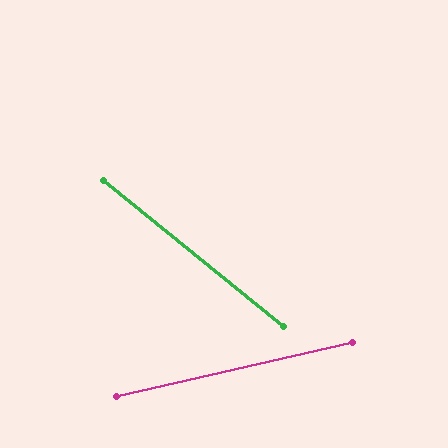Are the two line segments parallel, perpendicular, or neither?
Neither parallel nor perpendicular — they differ by about 52°.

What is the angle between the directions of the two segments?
Approximately 52 degrees.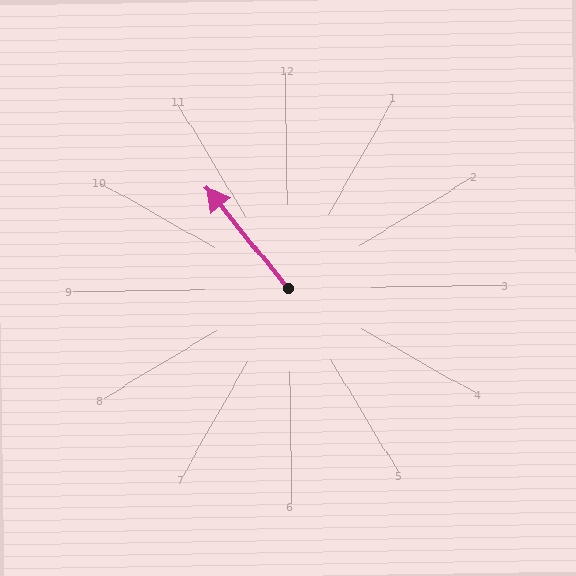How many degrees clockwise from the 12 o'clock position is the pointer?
Approximately 322 degrees.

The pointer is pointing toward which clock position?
Roughly 11 o'clock.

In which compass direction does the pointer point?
Northwest.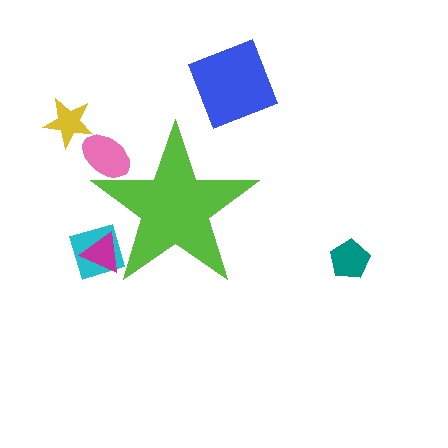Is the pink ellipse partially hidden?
Yes, the pink ellipse is partially hidden behind the lime star.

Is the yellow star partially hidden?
No, the yellow star is fully visible.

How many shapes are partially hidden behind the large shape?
3 shapes are partially hidden.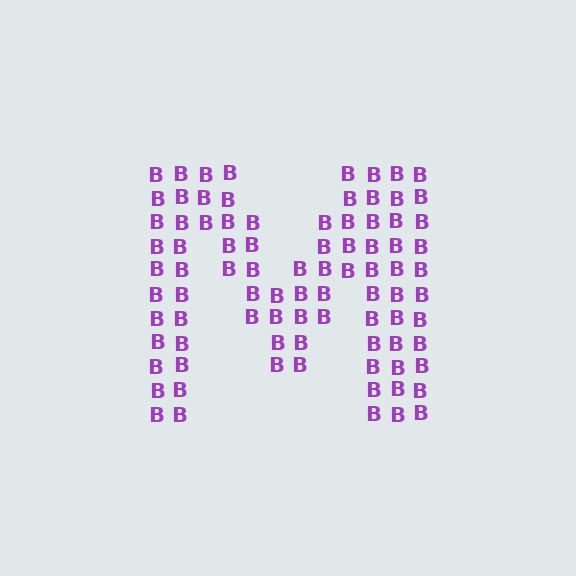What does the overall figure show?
The overall figure shows the letter M.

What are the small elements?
The small elements are letter B's.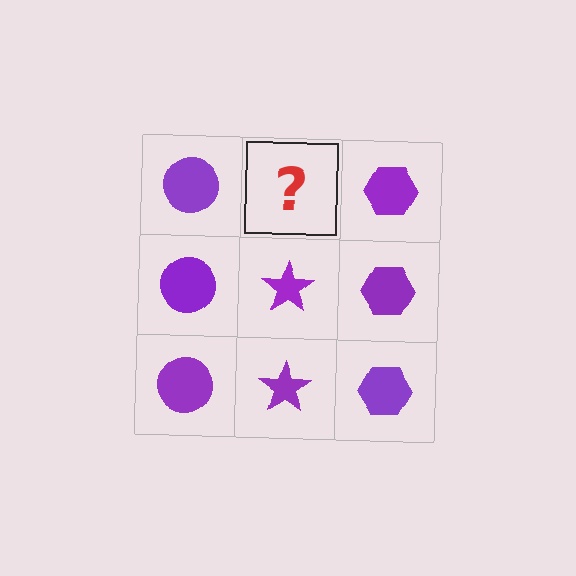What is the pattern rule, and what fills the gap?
The rule is that each column has a consistent shape. The gap should be filled with a purple star.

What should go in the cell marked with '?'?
The missing cell should contain a purple star.